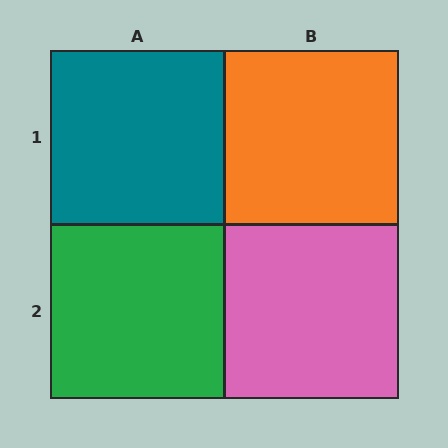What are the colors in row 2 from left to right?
Green, pink.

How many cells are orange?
1 cell is orange.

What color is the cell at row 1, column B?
Orange.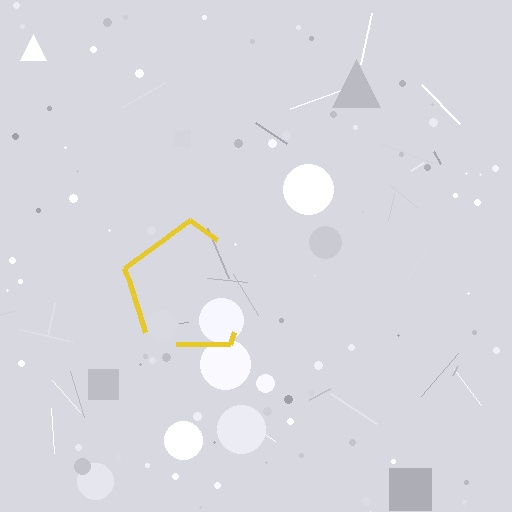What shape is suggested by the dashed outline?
The dashed outline suggests a pentagon.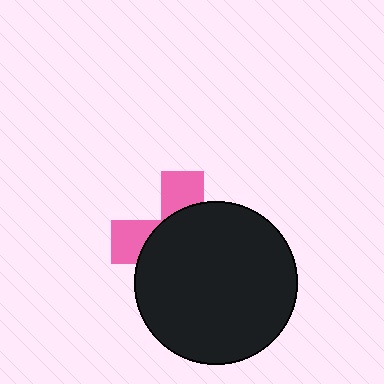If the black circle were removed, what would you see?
You would see the complete pink cross.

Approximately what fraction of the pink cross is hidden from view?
Roughly 70% of the pink cross is hidden behind the black circle.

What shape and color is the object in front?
The object in front is a black circle.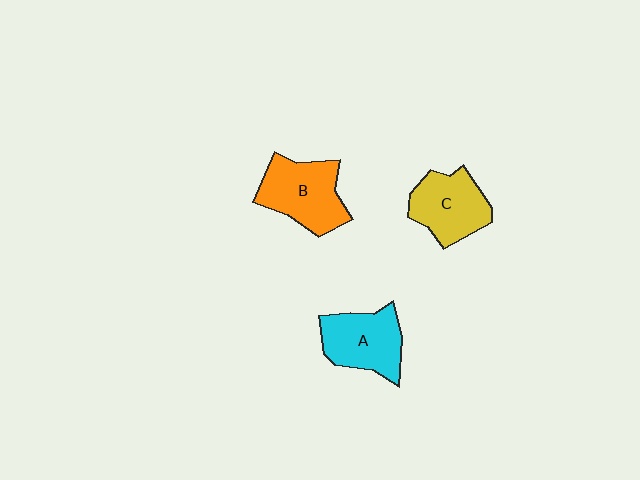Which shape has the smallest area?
Shape C (yellow).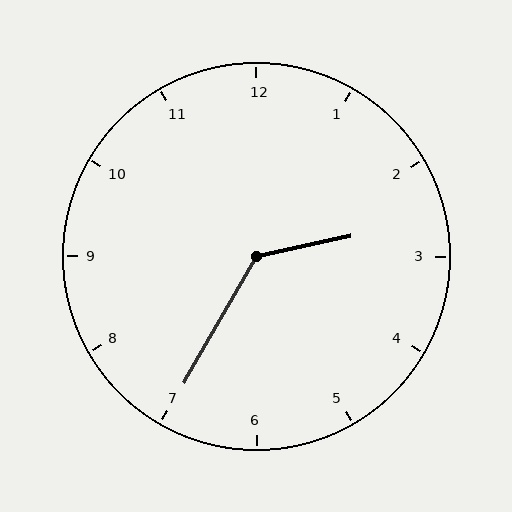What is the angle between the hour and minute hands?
Approximately 132 degrees.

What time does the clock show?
2:35.